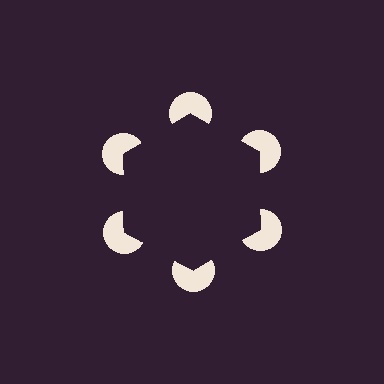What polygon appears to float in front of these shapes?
An illusory hexagon — its edges are inferred from the aligned wedge cuts in the pac-man discs, not physically drawn.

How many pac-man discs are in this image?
There are 6 — one at each vertex of the illusory hexagon.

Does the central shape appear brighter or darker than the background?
It typically appears slightly darker than the background, even though no actual brightness change is drawn.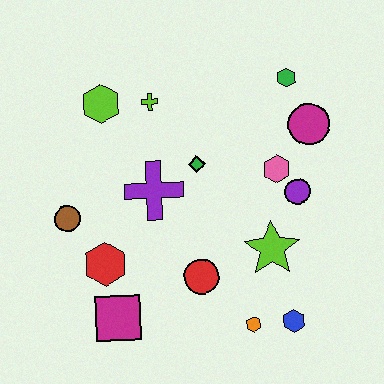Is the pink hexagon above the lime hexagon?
No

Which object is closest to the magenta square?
The red hexagon is closest to the magenta square.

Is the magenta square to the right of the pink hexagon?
No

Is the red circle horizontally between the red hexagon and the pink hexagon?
Yes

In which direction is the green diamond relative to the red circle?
The green diamond is above the red circle.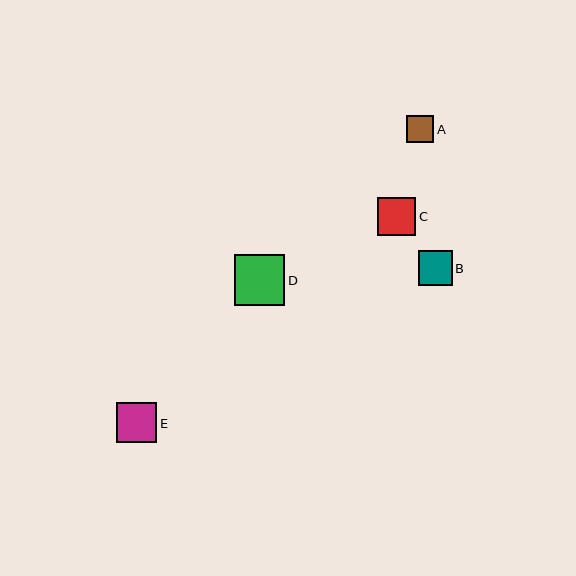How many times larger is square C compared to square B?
Square C is approximately 1.1 times the size of square B.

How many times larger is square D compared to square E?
Square D is approximately 1.2 times the size of square E.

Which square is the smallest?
Square A is the smallest with a size of approximately 27 pixels.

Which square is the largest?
Square D is the largest with a size of approximately 50 pixels.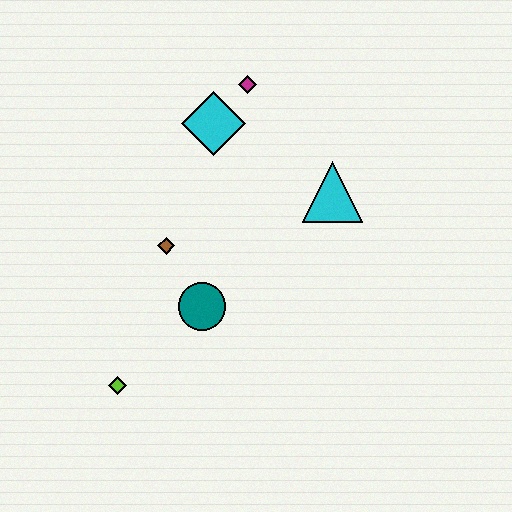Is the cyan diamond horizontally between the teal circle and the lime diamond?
No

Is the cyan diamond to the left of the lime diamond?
No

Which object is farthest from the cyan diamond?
The lime diamond is farthest from the cyan diamond.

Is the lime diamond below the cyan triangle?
Yes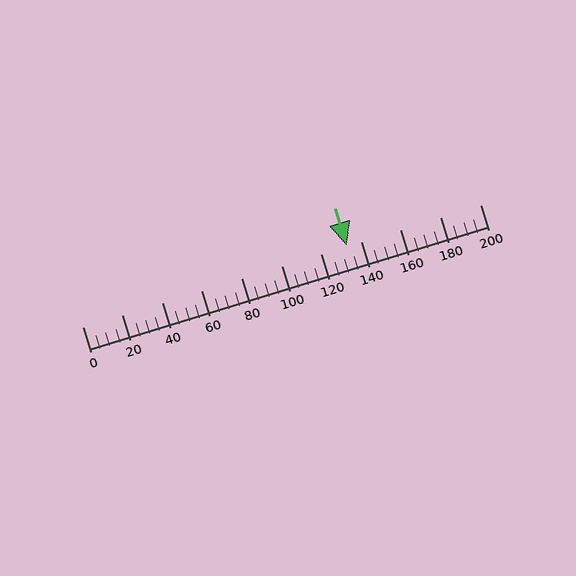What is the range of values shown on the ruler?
The ruler shows values from 0 to 200.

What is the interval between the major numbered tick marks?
The major tick marks are spaced 20 units apart.